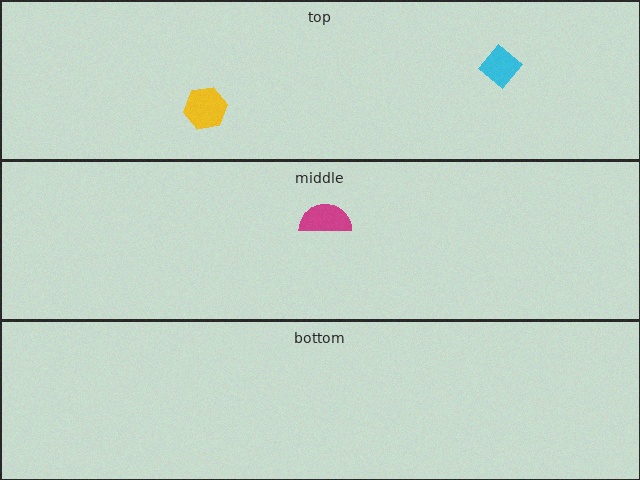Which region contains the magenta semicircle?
The middle region.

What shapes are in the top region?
The cyan diamond, the yellow hexagon.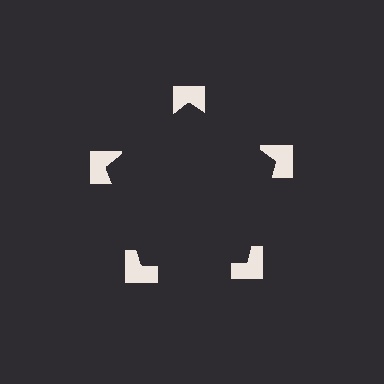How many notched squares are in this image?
There are 5 — one at each vertex of the illusory pentagon.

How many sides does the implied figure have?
5 sides.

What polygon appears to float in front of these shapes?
An illusory pentagon — its edges are inferred from the aligned wedge cuts in the notched squares, not physically drawn.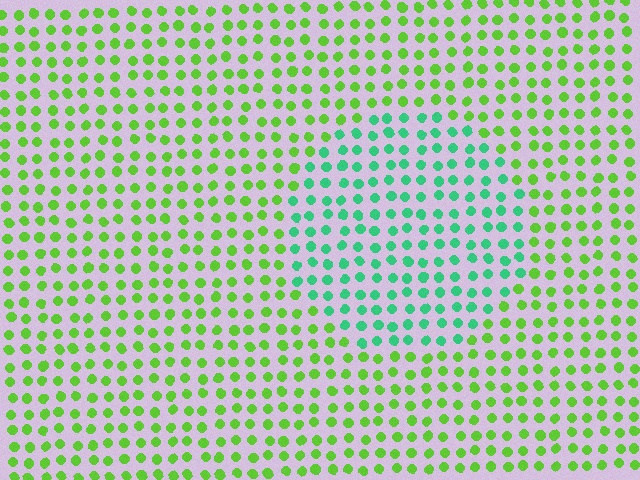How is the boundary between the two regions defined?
The boundary is defined purely by a slight shift in hue (about 47 degrees). Spacing, size, and orientation are identical on both sides.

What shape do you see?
I see a circle.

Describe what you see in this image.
The image is filled with small lime elements in a uniform arrangement. A circle-shaped region is visible where the elements are tinted to a slightly different hue, forming a subtle color boundary.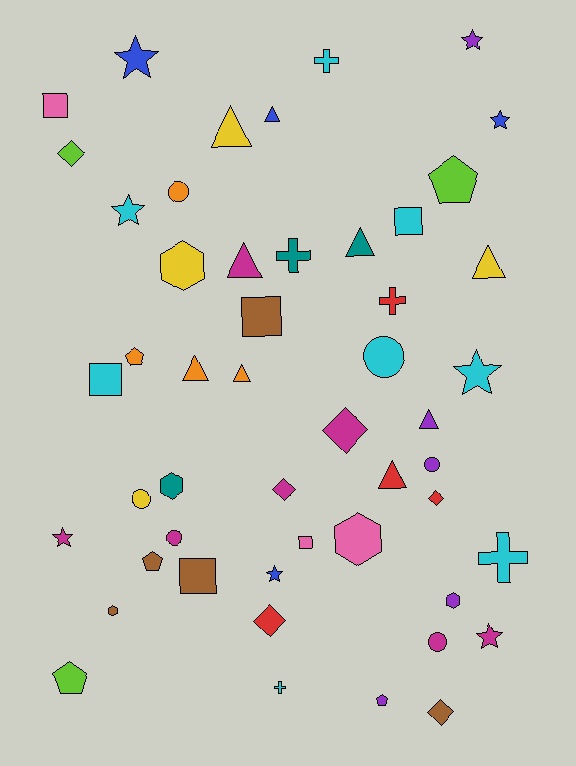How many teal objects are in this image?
There are 3 teal objects.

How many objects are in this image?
There are 50 objects.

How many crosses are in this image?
There are 5 crosses.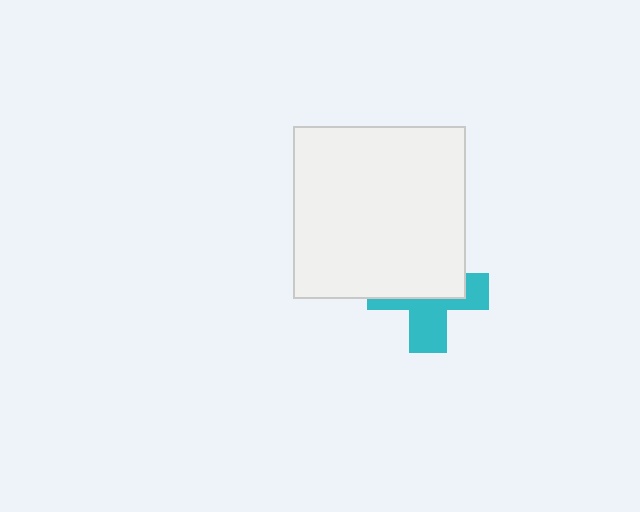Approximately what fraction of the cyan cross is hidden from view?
Roughly 55% of the cyan cross is hidden behind the white square.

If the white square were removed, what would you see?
You would see the complete cyan cross.